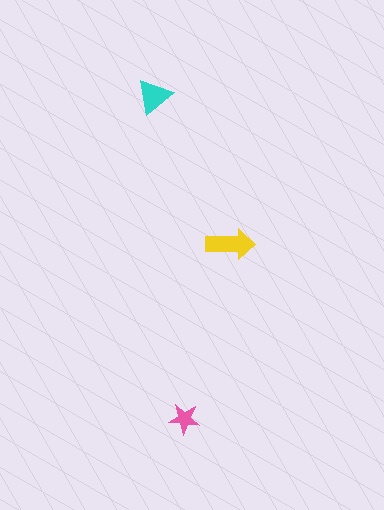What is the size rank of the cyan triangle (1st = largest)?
2nd.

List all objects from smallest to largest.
The pink star, the cyan triangle, the yellow arrow.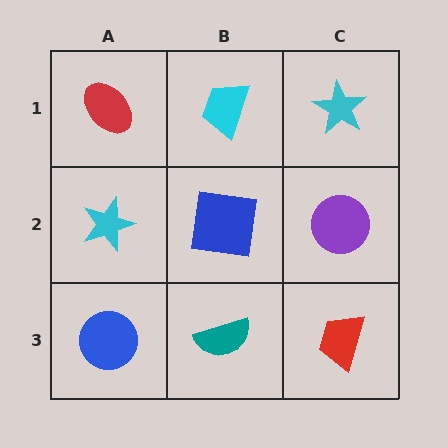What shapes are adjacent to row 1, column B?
A blue square (row 2, column B), a red ellipse (row 1, column A), a cyan star (row 1, column C).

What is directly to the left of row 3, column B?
A blue circle.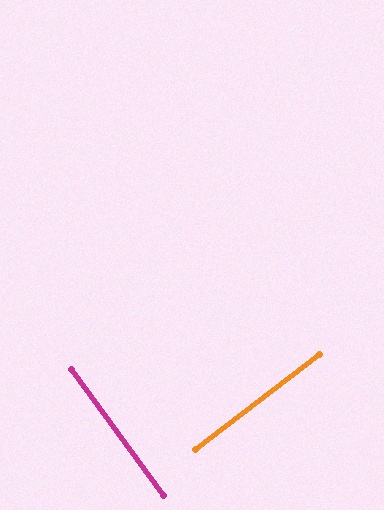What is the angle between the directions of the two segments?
Approximately 89 degrees.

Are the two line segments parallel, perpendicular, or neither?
Perpendicular — they meet at approximately 89°.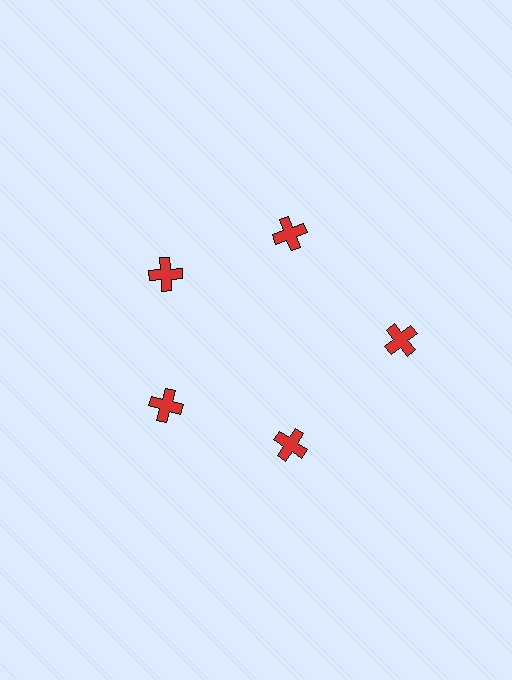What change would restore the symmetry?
The symmetry would be restored by moving it inward, back onto the ring so that all 5 crosses sit at equal angles and equal distance from the center.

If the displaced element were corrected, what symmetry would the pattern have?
It would have 5-fold rotational symmetry — the pattern would map onto itself every 72 degrees.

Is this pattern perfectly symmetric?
No. The 5 red crosses are arranged in a ring, but one element near the 3 o'clock position is pushed outward from the center, breaking the 5-fold rotational symmetry.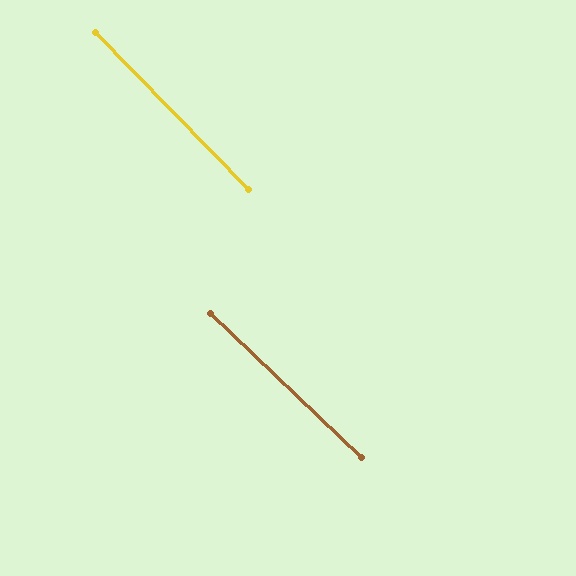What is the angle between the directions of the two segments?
Approximately 2 degrees.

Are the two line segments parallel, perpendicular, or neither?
Parallel — their directions differ by only 2.0°.